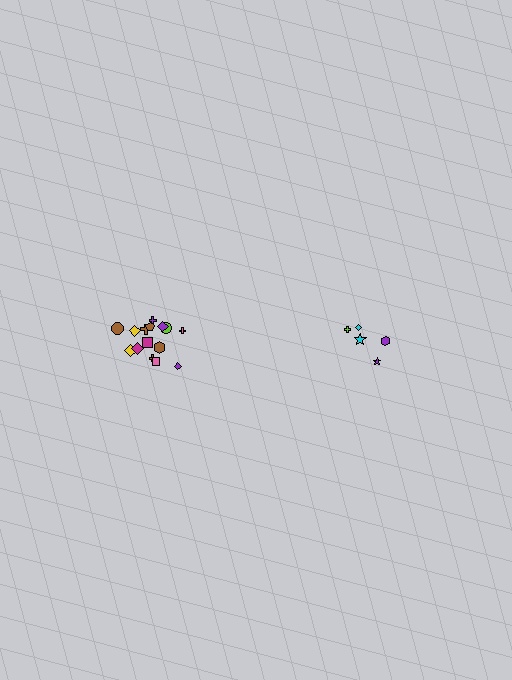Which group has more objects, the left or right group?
The left group.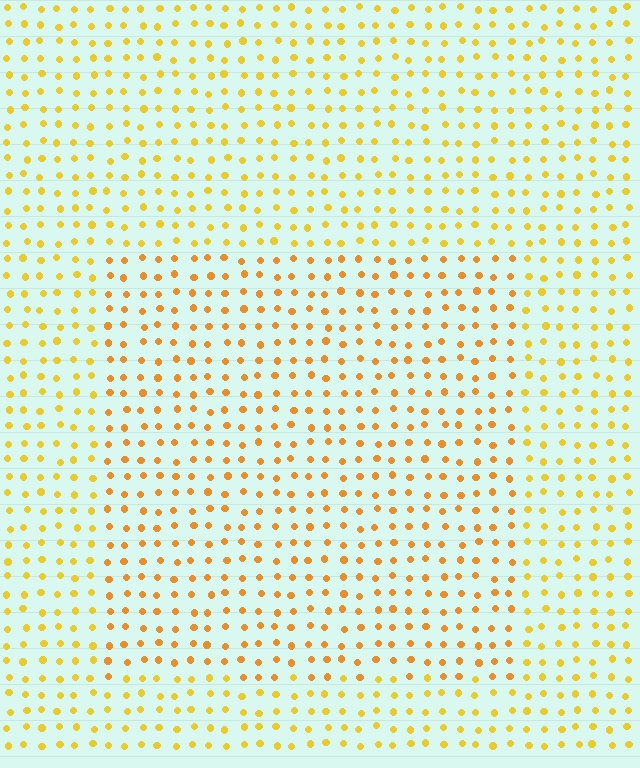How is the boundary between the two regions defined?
The boundary is defined purely by a slight shift in hue (about 20 degrees). Spacing, size, and orientation are identical on both sides.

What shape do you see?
I see a rectangle.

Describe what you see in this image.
The image is filled with small yellow elements in a uniform arrangement. A rectangle-shaped region is visible where the elements are tinted to a slightly different hue, forming a subtle color boundary.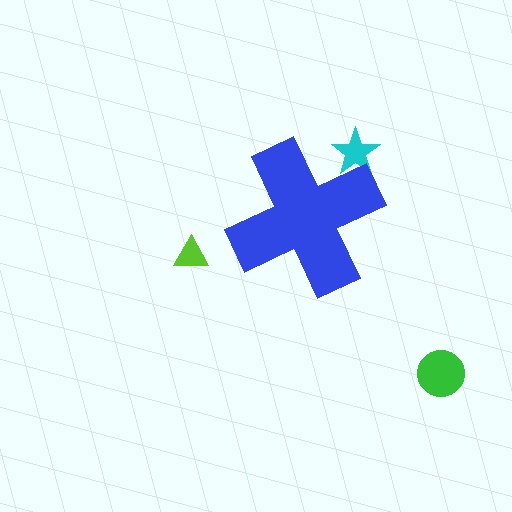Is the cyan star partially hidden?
Yes, the cyan star is partially hidden behind the blue cross.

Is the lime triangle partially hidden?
No, the lime triangle is fully visible.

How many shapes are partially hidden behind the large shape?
1 shape is partially hidden.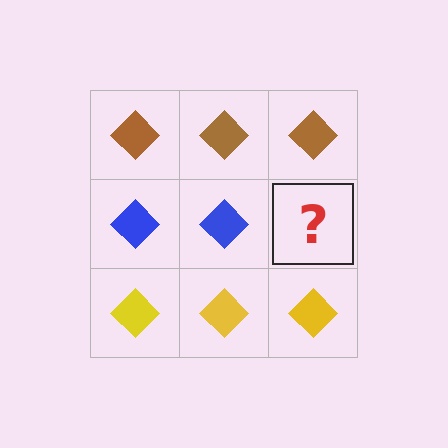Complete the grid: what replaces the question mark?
The question mark should be replaced with a blue diamond.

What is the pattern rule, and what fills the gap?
The rule is that each row has a consistent color. The gap should be filled with a blue diamond.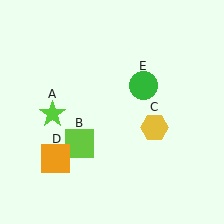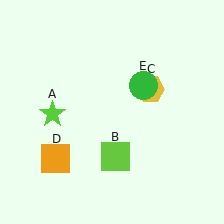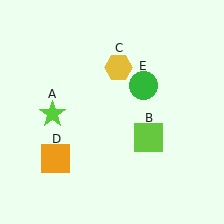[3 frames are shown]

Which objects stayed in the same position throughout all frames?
Lime star (object A) and orange square (object D) and green circle (object E) remained stationary.